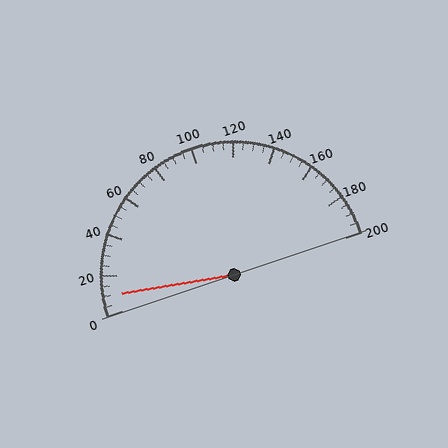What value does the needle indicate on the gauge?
The needle indicates approximately 10.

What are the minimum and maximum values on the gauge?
The gauge ranges from 0 to 200.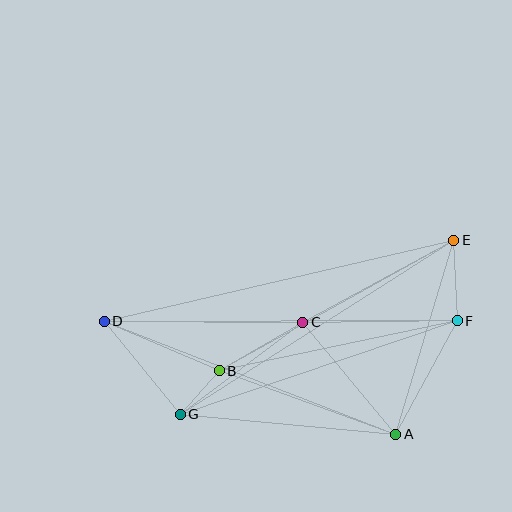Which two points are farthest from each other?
Points D and E are farthest from each other.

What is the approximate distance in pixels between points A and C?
The distance between A and C is approximately 145 pixels.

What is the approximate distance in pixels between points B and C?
The distance between B and C is approximately 97 pixels.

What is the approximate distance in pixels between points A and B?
The distance between A and B is approximately 188 pixels.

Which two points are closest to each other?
Points B and G are closest to each other.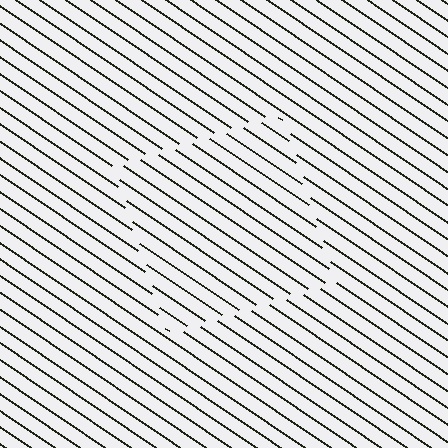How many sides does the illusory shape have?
4 sides — the line-ends trace a square.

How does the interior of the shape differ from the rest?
The interior of the shape contains the same grating, shifted by half a period — the contour is defined by the phase discontinuity where line-ends from the inner and outer gratings abut.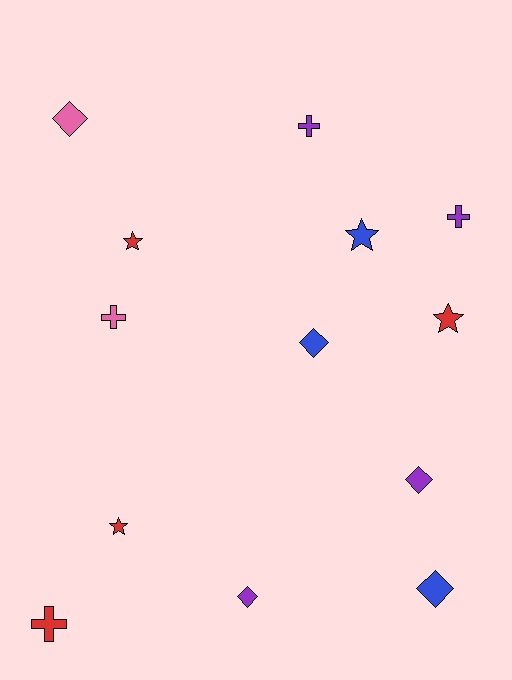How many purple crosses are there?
There are 2 purple crosses.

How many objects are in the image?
There are 13 objects.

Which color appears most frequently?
Red, with 4 objects.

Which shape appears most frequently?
Diamond, with 5 objects.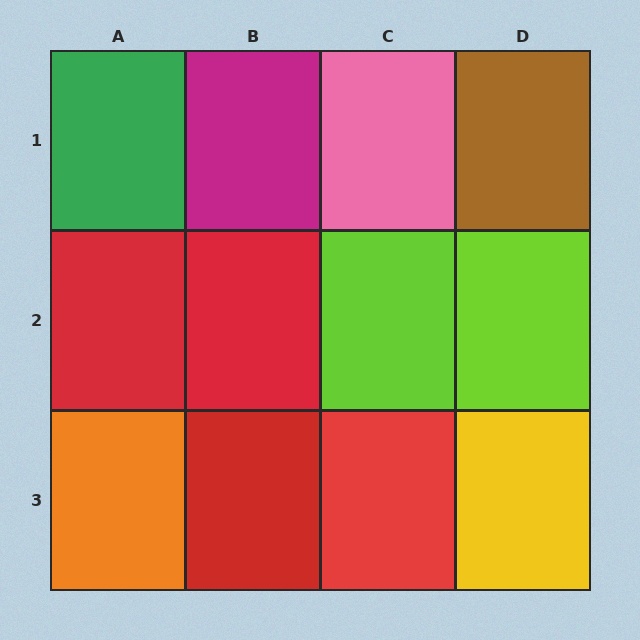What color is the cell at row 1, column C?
Pink.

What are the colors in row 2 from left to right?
Red, red, lime, lime.